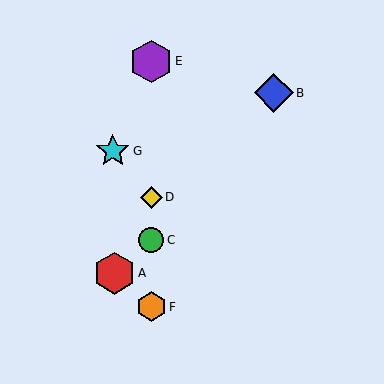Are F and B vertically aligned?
No, F is at x≈151 and B is at x≈274.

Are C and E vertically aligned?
Yes, both are at x≈151.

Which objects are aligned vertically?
Objects C, D, E, F are aligned vertically.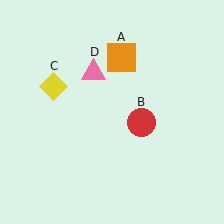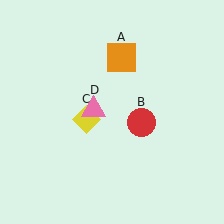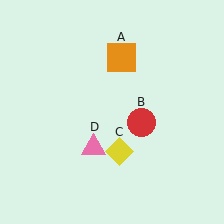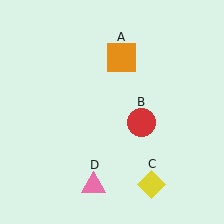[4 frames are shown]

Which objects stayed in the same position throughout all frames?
Orange square (object A) and red circle (object B) remained stationary.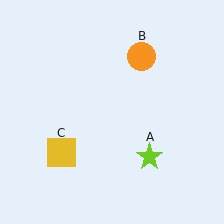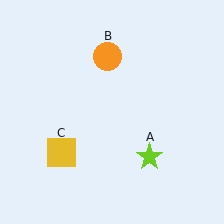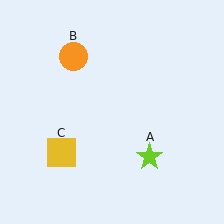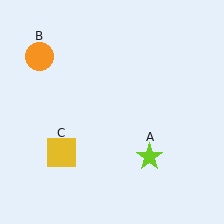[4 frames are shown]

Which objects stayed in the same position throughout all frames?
Lime star (object A) and yellow square (object C) remained stationary.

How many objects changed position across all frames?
1 object changed position: orange circle (object B).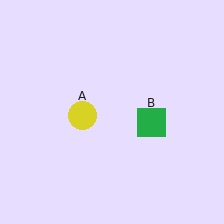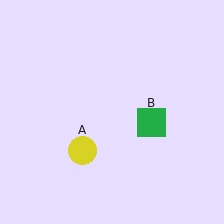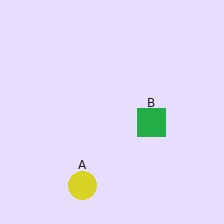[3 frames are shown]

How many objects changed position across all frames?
1 object changed position: yellow circle (object A).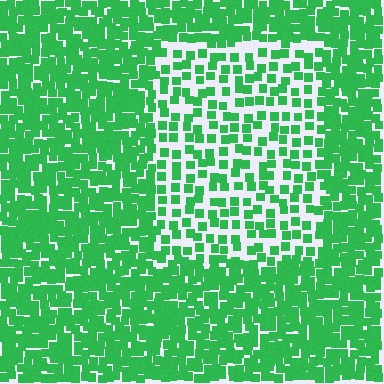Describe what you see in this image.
The image contains small green elements arranged at two different densities. A rectangle-shaped region is visible where the elements are less densely packed than the surrounding area.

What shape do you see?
I see a rectangle.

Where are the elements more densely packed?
The elements are more densely packed outside the rectangle boundary.